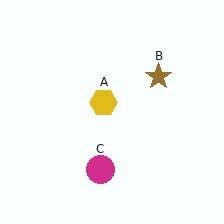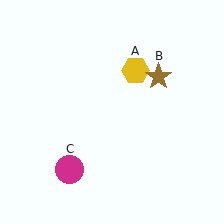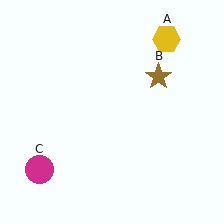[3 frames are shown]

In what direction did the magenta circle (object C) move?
The magenta circle (object C) moved left.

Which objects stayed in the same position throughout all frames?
Brown star (object B) remained stationary.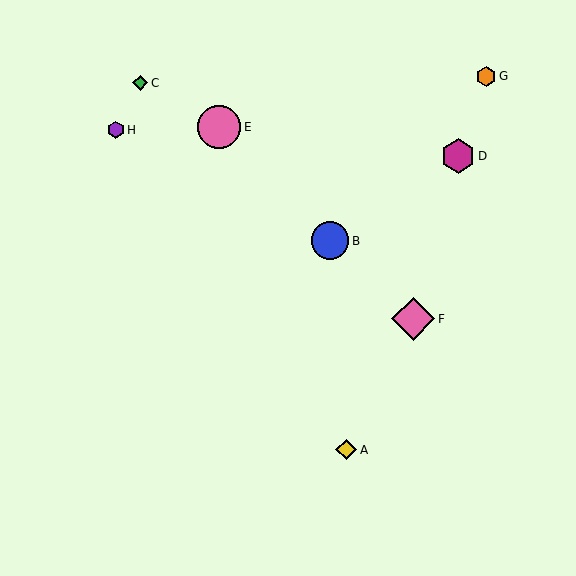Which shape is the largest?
The pink circle (labeled E) is the largest.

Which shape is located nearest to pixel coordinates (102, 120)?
The purple hexagon (labeled H) at (116, 130) is nearest to that location.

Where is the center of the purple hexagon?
The center of the purple hexagon is at (116, 130).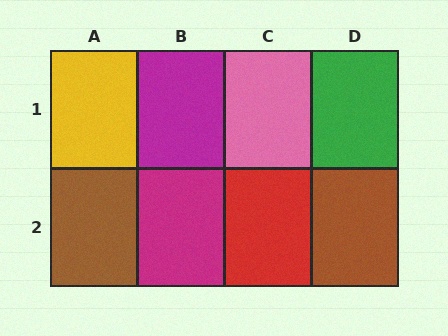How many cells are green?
1 cell is green.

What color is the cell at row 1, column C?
Pink.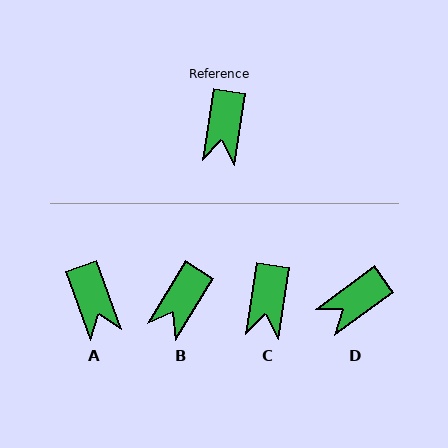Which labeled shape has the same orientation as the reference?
C.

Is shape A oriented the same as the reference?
No, it is off by about 28 degrees.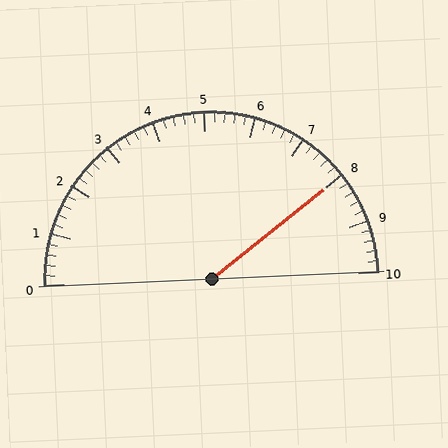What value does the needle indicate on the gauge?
The needle indicates approximately 8.0.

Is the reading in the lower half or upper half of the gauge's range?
The reading is in the upper half of the range (0 to 10).